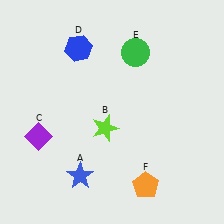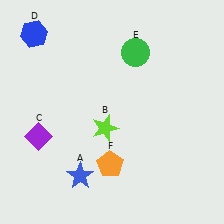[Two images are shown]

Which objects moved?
The objects that moved are: the blue hexagon (D), the orange pentagon (F).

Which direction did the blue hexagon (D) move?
The blue hexagon (D) moved left.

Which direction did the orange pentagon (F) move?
The orange pentagon (F) moved left.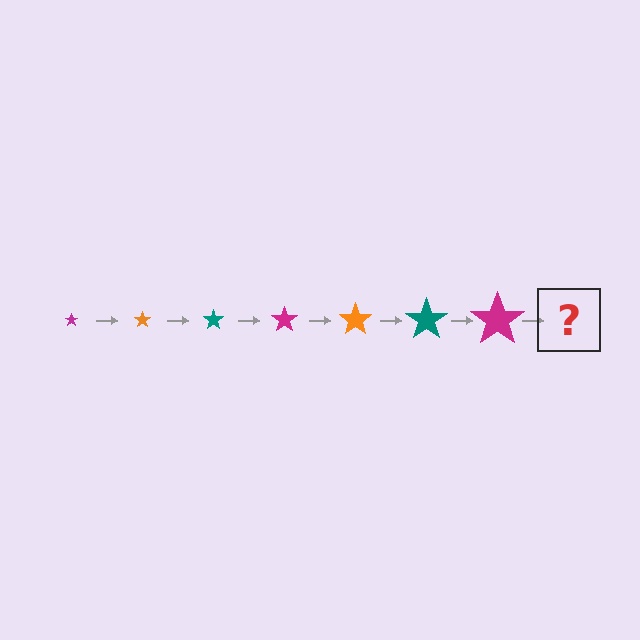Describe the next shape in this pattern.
It should be an orange star, larger than the previous one.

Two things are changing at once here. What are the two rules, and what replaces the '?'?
The two rules are that the star grows larger each step and the color cycles through magenta, orange, and teal. The '?' should be an orange star, larger than the previous one.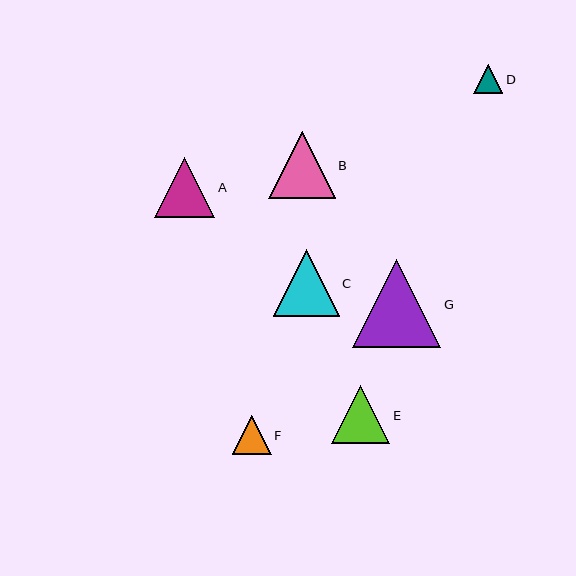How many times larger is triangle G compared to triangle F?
Triangle G is approximately 2.3 times the size of triangle F.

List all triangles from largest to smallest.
From largest to smallest: G, B, C, A, E, F, D.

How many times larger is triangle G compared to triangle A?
Triangle G is approximately 1.5 times the size of triangle A.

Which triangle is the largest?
Triangle G is the largest with a size of approximately 88 pixels.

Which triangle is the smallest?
Triangle D is the smallest with a size of approximately 29 pixels.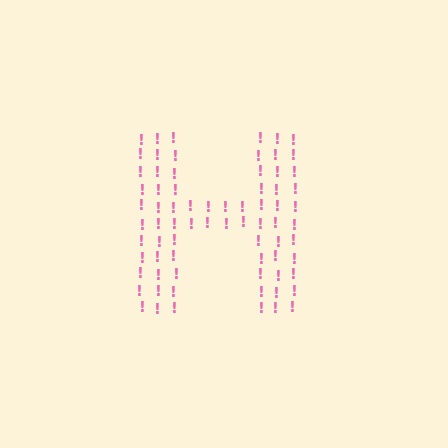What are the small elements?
The small elements are exclamation marks.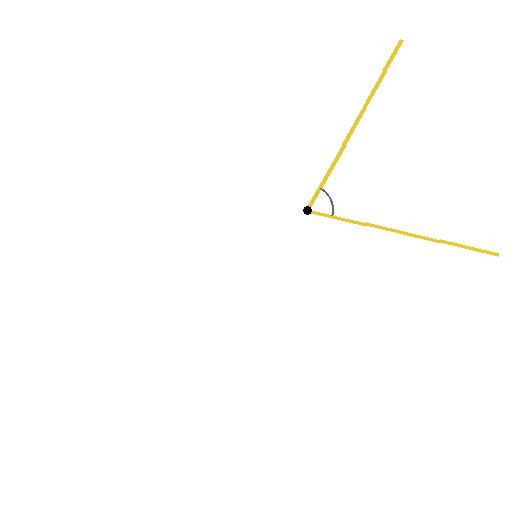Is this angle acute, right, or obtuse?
It is acute.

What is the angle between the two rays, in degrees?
Approximately 74 degrees.